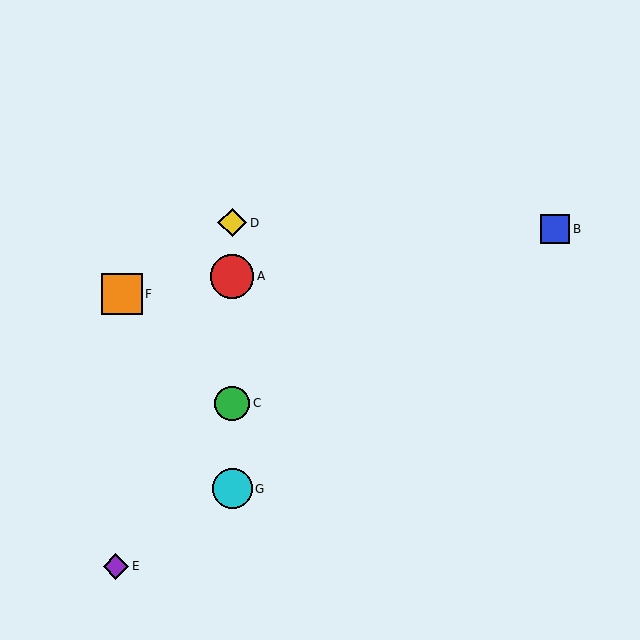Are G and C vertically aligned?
Yes, both are at x≈232.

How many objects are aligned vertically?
4 objects (A, C, D, G) are aligned vertically.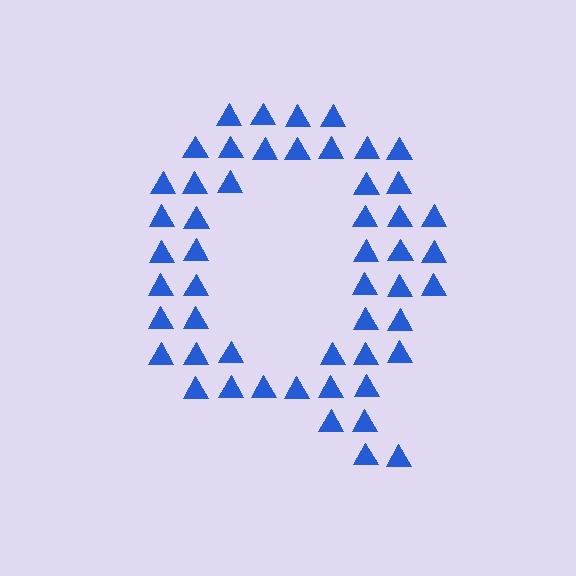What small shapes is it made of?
It is made of small triangles.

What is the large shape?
The large shape is the letter Q.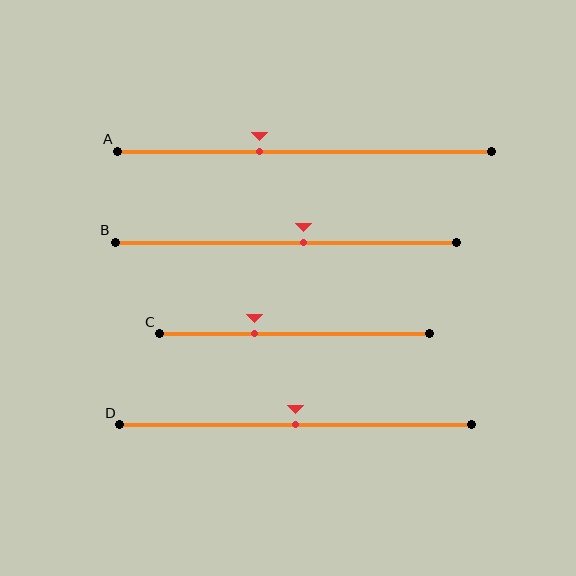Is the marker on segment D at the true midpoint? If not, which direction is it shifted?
Yes, the marker on segment D is at the true midpoint.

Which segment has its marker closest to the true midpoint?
Segment D has its marker closest to the true midpoint.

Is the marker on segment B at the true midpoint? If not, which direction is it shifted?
No, the marker on segment B is shifted to the right by about 5% of the segment length.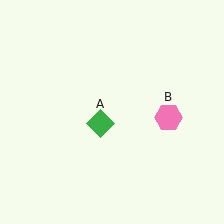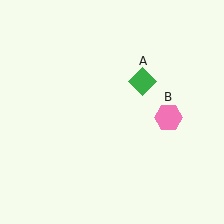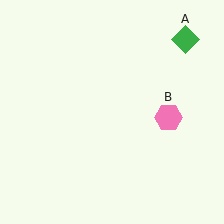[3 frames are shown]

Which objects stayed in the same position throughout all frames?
Pink hexagon (object B) remained stationary.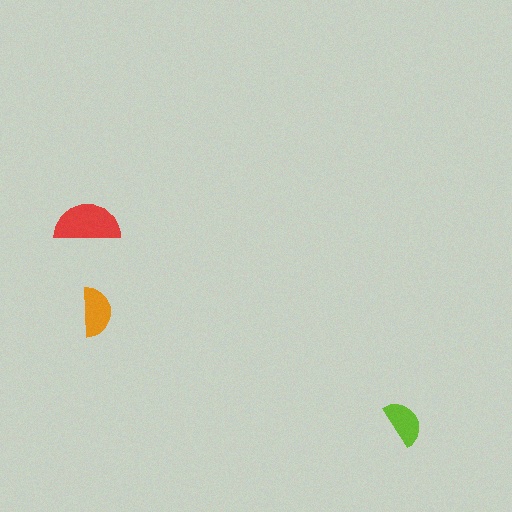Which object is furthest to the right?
The lime semicircle is rightmost.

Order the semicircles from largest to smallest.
the red one, the orange one, the lime one.